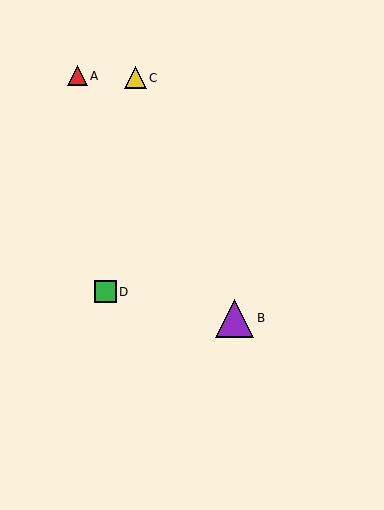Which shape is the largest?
The purple triangle (labeled B) is the largest.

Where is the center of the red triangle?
The center of the red triangle is at (77, 76).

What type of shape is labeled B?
Shape B is a purple triangle.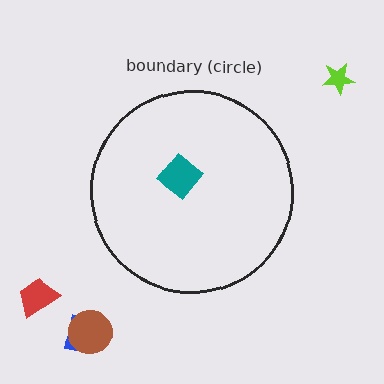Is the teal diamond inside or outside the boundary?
Inside.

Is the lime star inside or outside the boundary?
Outside.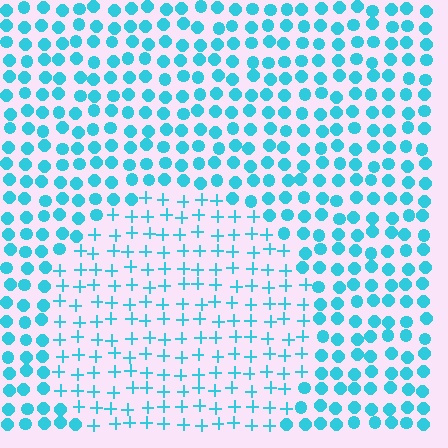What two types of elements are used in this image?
The image uses plus signs inside the circle region and circles outside it.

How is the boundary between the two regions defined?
The boundary is defined by a change in element shape: plus signs inside vs. circles outside. All elements share the same color and spacing.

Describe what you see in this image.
The image is filled with small cyan elements arranged in a uniform grid. A circle-shaped region contains plus signs, while the surrounding area contains circles. The boundary is defined purely by the change in element shape.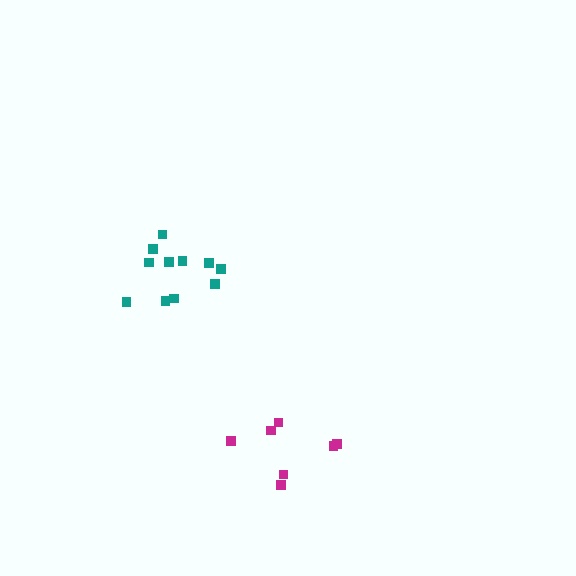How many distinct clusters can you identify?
There are 2 distinct clusters.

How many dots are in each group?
Group 1: 7 dots, Group 2: 11 dots (18 total).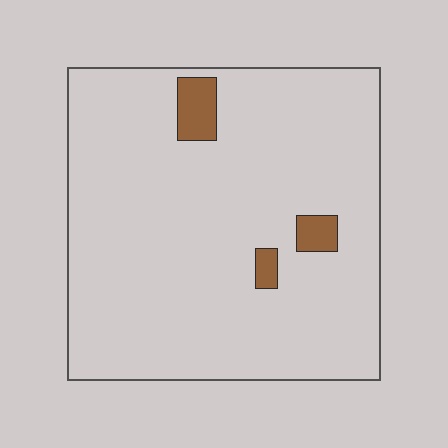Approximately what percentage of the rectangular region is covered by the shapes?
Approximately 5%.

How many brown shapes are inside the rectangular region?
3.